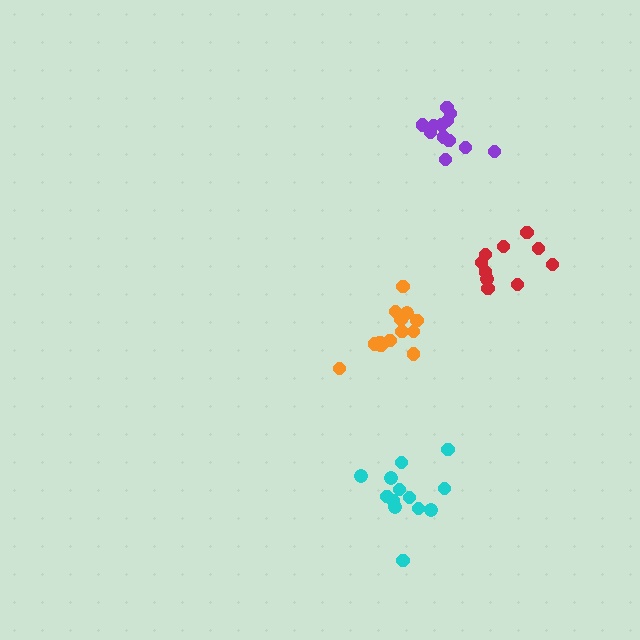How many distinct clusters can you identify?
There are 4 distinct clusters.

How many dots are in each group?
Group 1: 12 dots, Group 2: 13 dots, Group 3: 13 dots, Group 4: 10 dots (48 total).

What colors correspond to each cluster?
The clusters are colored: purple, cyan, orange, red.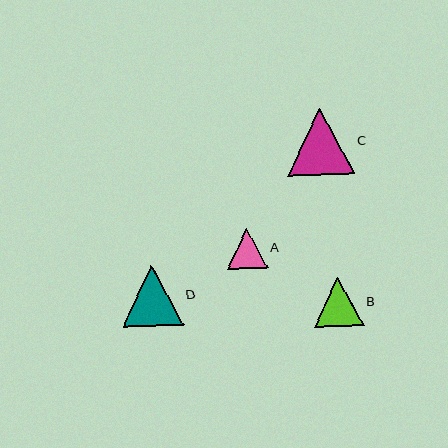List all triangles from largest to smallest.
From largest to smallest: C, D, B, A.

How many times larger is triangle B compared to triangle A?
Triangle B is approximately 1.2 times the size of triangle A.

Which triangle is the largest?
Triangle C is the largest with a size of approximately 67 pixels.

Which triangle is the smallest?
Triangle A is the smallest with a size of approximately 41 pixels.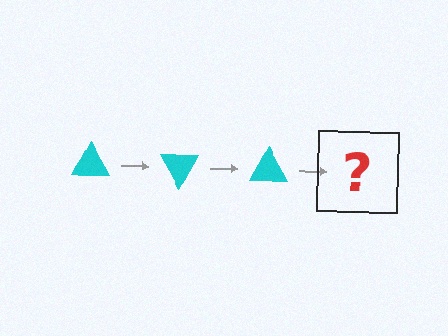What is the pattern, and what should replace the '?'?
The pattern is that the triangle rotates 60 degrees each step. The '?' should be a cyan triangle rotated 180 degrees.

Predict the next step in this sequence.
The next step is a cyan triangle rotated 180 degrees.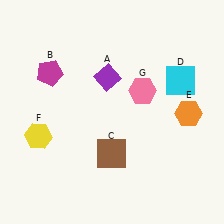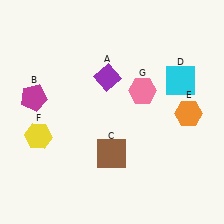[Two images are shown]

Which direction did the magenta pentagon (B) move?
The magenta pentagon (B) moved down.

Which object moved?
The magenta pentagon (B) moved down.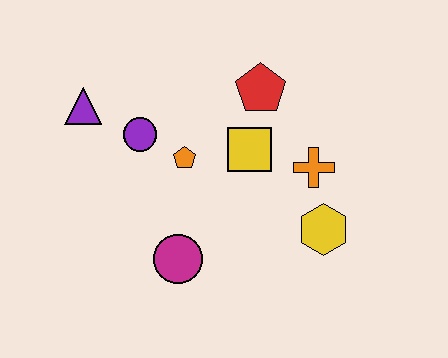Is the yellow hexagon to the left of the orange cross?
No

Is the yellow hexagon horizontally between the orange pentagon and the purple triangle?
No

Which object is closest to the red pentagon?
The yellow square is closest to the red pentagon.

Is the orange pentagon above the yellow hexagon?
Yes